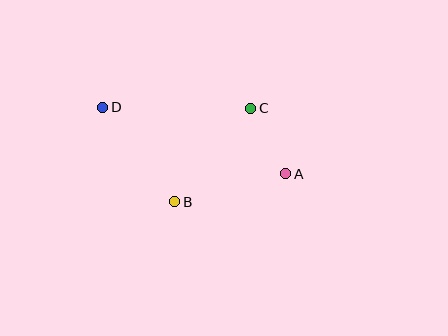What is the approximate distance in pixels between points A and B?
The distance between A and B is approximately 115 pixels.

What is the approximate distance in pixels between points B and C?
The distance between B and C is approximately 120 pixels.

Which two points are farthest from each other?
Points A and D are farthest from each other.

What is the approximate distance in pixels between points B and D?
The distance between B and D is approximately 118 pixels.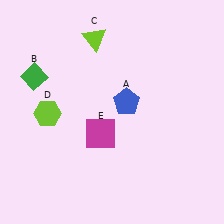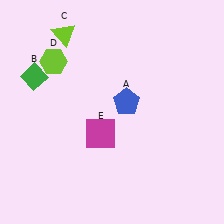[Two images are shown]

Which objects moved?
The objects that moved are: the lime triangle (C), the lime hexagon (D).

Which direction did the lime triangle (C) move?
The lime triangle (C) moved left.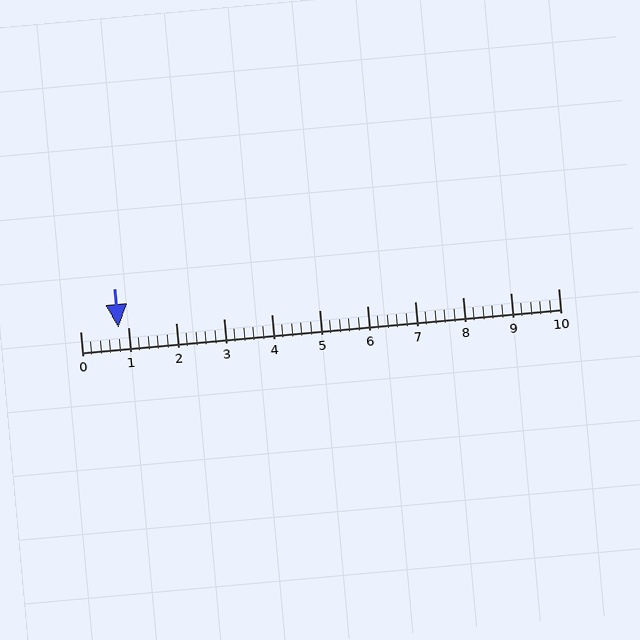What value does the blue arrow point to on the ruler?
The blue arrow points to approximately 0.8.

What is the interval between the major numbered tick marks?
The major tick marks are spaced 1 units apart.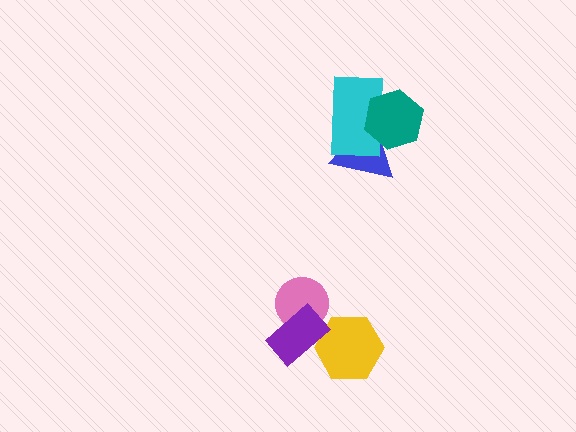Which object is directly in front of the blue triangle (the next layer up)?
The cyan rectangle is directly in front of the blue triangle.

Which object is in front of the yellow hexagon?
The purple rectangle is in front of the yellow hexagon.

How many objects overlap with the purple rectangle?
2 objects overlap with the purple rectangle.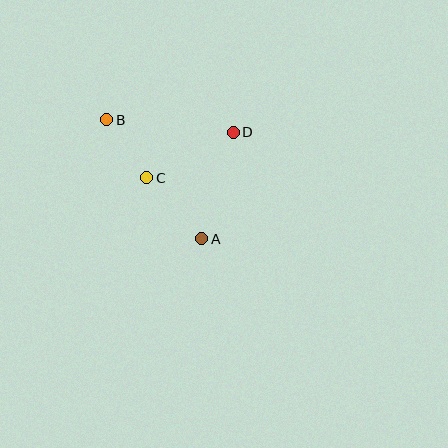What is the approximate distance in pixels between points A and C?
The distance between A and C is approximately 82 pixels.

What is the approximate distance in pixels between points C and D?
The distance between C and D is approximately 98 pixels.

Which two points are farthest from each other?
Points A and B are farthest from each other.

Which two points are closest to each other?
Points B and C are closest to each other.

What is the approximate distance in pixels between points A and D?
The distance between A and D is approximately 111 pixels.